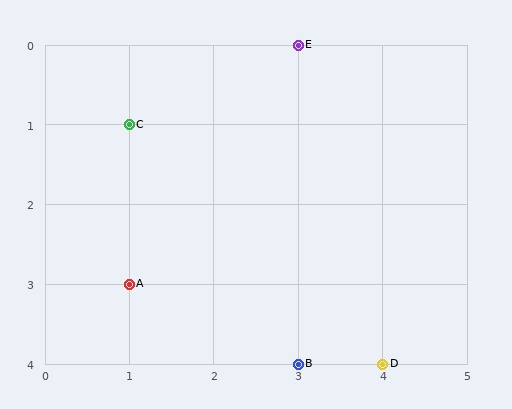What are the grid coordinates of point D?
Point D is at grid coordinates (4, 4).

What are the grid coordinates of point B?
Point B is at grid coordinates (3, 4).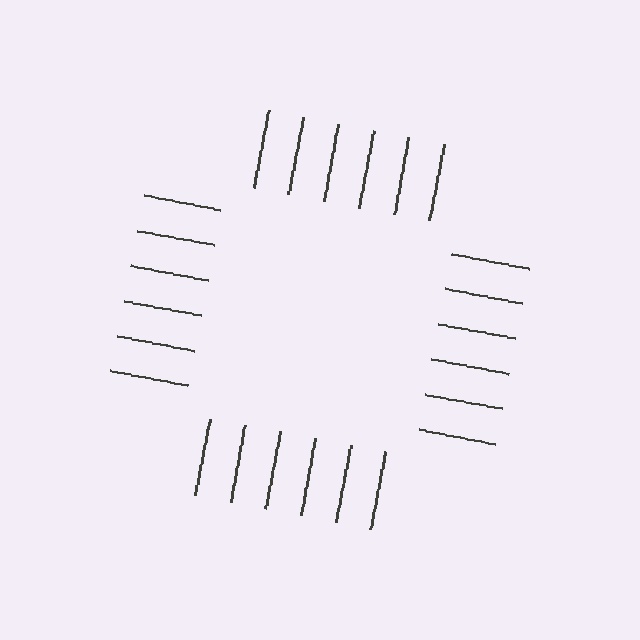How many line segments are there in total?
24 — 6 along each of the 4 edges.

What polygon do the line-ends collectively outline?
An illusory square — the line segments terminate on its edges but no continuous stroke is drawn.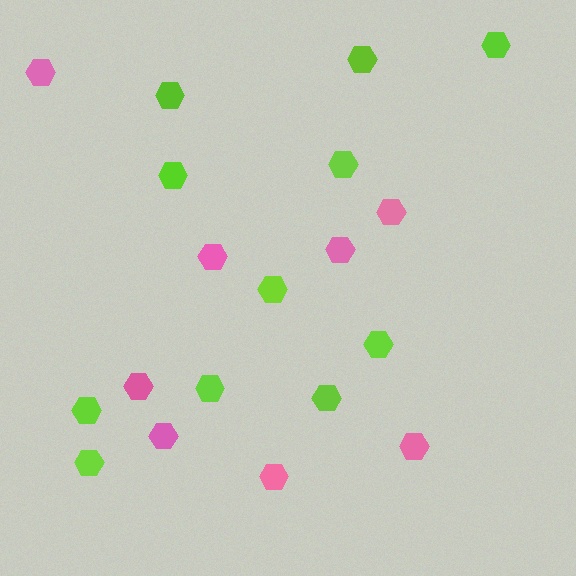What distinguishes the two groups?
There are 2 groups: one group of lime hexagons (11) and one group of pink hexagons (8).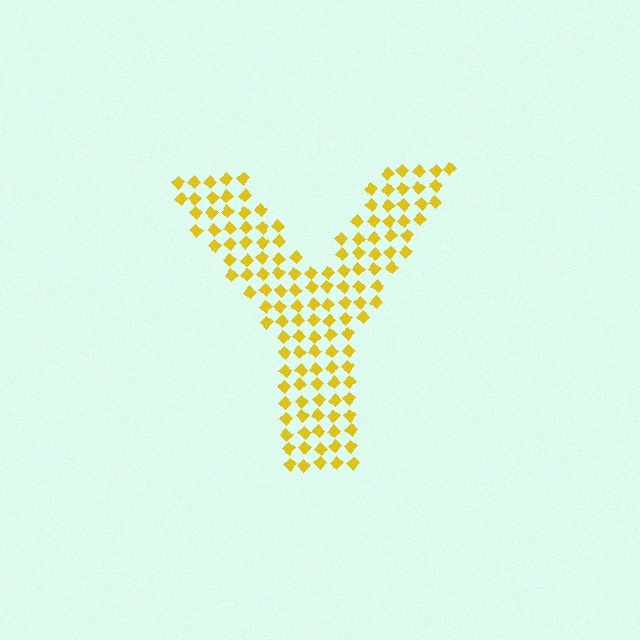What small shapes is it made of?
It is made of small diamonds.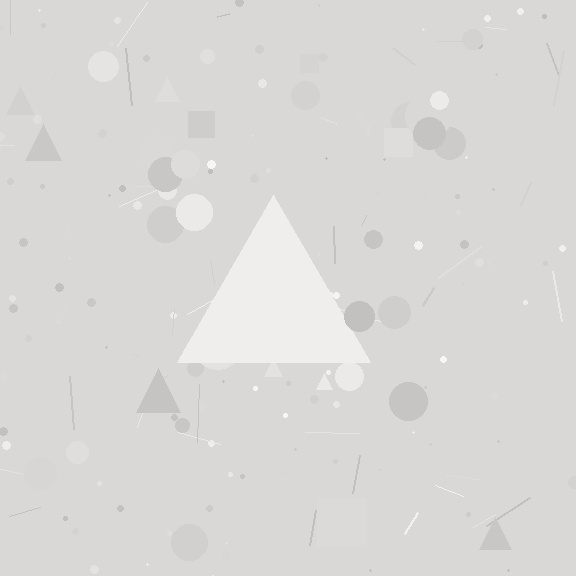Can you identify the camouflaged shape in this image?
The camouflaged shape is a triangle.